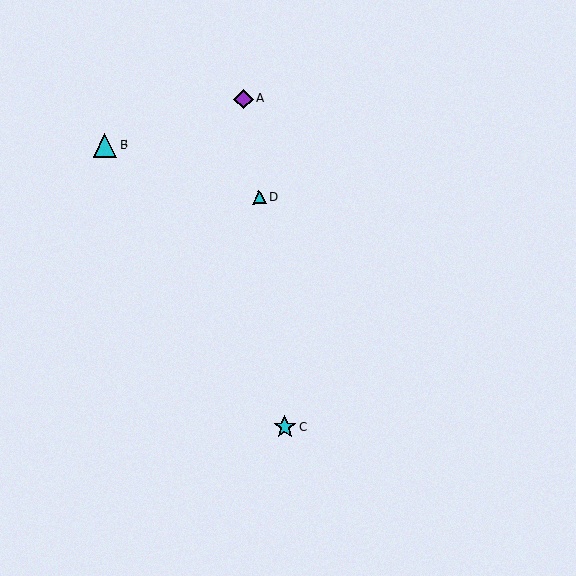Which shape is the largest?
The cyan triangle (labeled B) is the largest.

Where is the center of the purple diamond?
The center of the purple diamond is at (243, 99).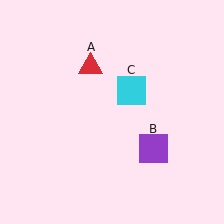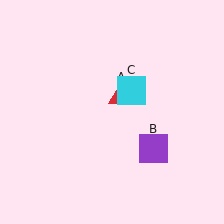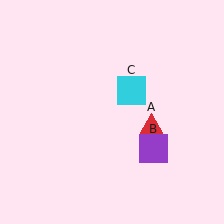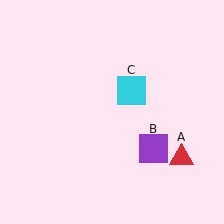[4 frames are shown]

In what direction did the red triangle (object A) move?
The red triangle (object A) moved down and to the right.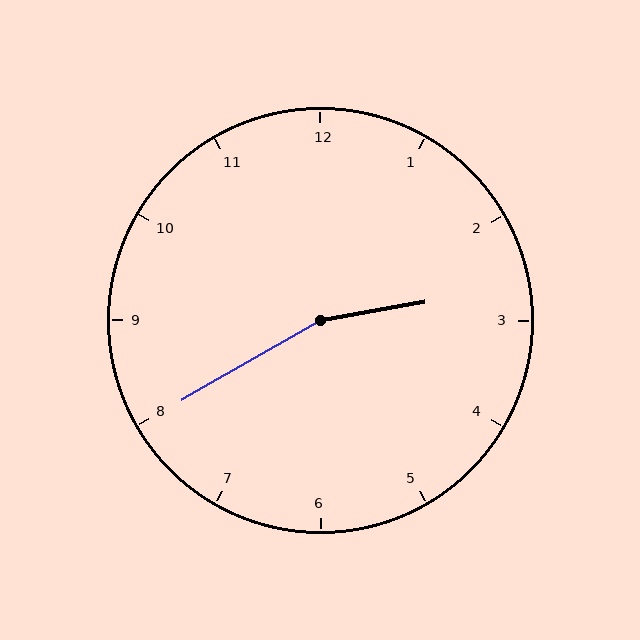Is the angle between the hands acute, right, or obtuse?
It is obtuse.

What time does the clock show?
2:40.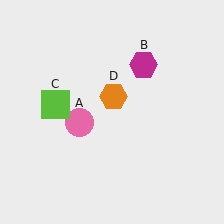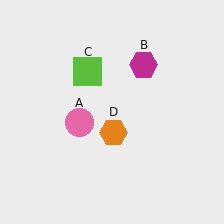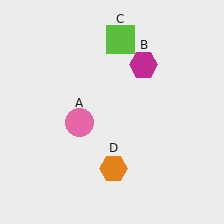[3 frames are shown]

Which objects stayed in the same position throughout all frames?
Pink circle (object A) and magenta hexagon (object B) remained stationary.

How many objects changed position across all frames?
2 objects changed position: lime square (object C), orange hexagon (object D).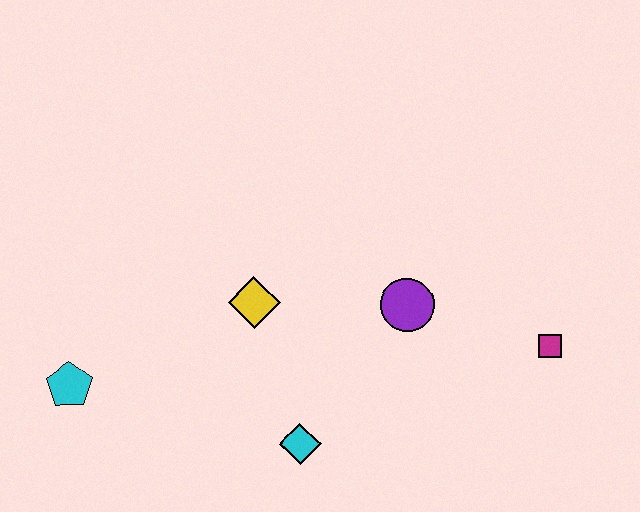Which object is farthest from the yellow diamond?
The magenta square is farthest from the yellow diamond.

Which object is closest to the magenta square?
The purple circle is closest to the magenta square.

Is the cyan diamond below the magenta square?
Yes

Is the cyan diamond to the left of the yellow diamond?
No